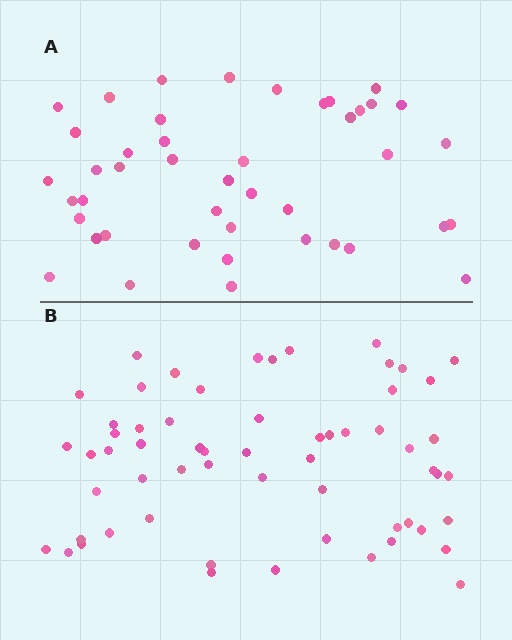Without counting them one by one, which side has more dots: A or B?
Region B (the bottom region) has more dots.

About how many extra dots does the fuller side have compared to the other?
Region B has approximately 15 more dots than region A.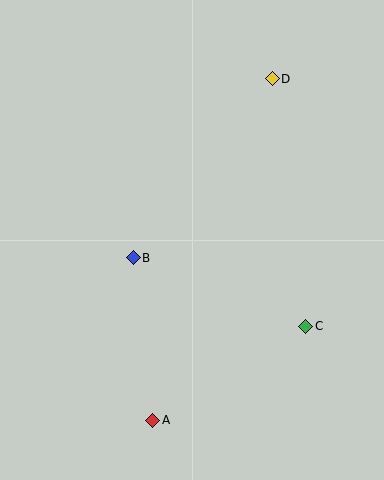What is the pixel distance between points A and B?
The distance between A and B is 163 pixels.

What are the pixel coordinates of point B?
Point B is at (133, 258).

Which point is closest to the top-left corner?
Point D is closest to the top-left corner.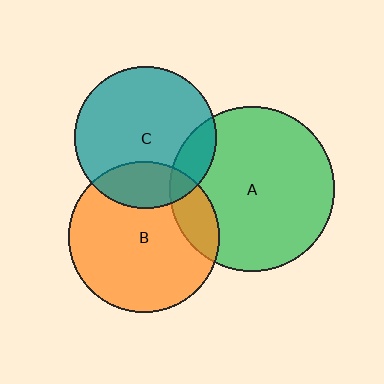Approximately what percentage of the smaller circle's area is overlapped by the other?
Approximately 15%.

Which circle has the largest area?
Circle A (green).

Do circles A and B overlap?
Yes.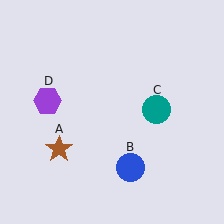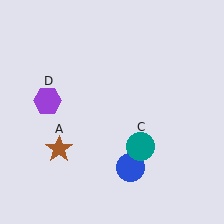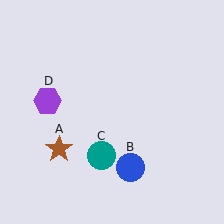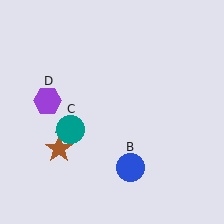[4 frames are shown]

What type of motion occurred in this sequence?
The teal circle (object C) rotated clockwise around the center of the scene.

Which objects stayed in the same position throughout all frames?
Brown star (object A) and blue circle (object B) and purple hexagon (object D) remained stationary.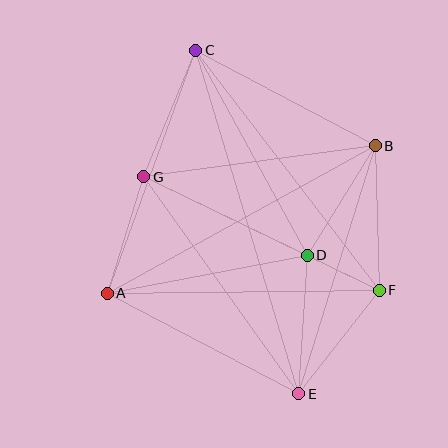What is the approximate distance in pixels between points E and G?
The distance between E and G is approximately 267 pixels.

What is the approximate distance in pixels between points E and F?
The distance between E and F is approximately 131 pixels.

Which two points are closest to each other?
Points D and F are closest to each other.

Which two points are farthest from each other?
Points C and E are farthest from each other.